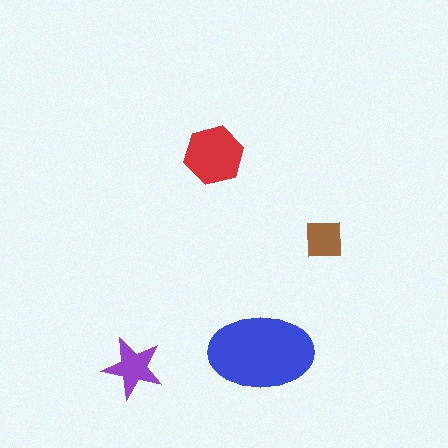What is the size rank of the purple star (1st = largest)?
3rd.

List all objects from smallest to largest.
The brown square, the purple star, the red hexagon, the blue ellipse.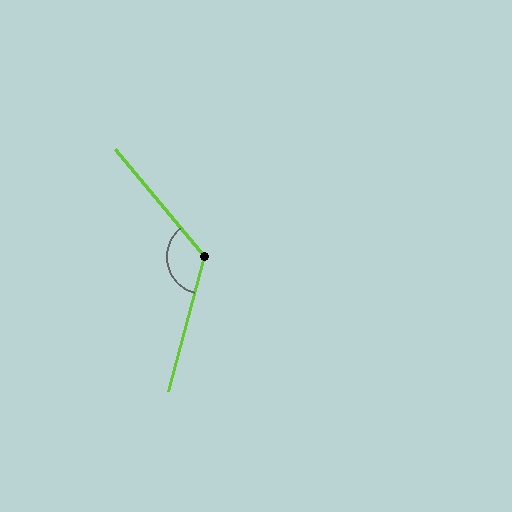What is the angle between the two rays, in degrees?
Approximately 126 degrees.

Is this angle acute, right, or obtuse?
It is obtuse.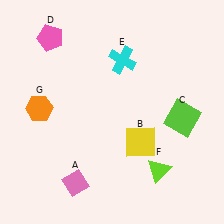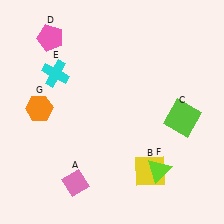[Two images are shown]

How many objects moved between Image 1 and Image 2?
2 objects moved between the two images.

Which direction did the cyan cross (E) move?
The cyan cross (E) moved left.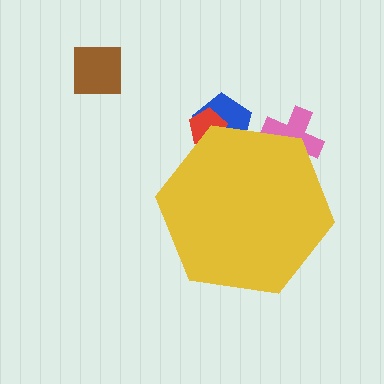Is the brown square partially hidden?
No, the brown square is fully visible.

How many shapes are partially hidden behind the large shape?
3 shapes are partially hidden.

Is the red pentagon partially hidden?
Yes, the red pentagon is partially hidden behind the yellow hexagon.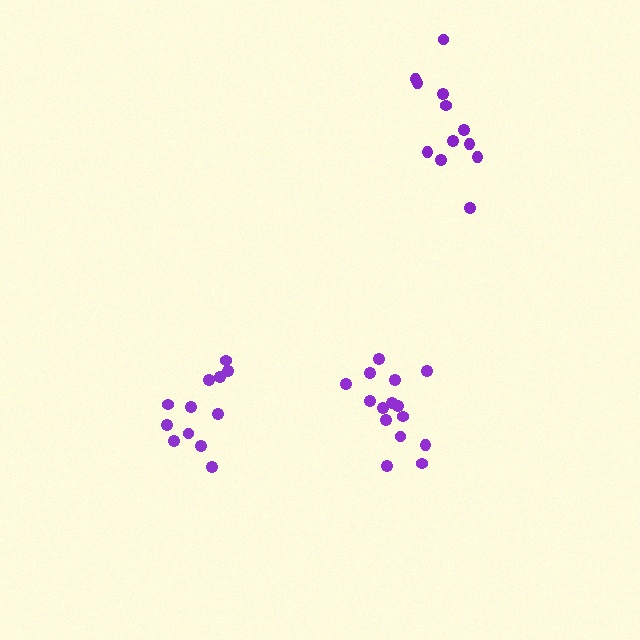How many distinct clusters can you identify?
There are 3 distinct clusters.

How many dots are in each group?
Group 1: 15 dots, Group 2: 12 dots, Group 3: 12 dots (39 total).